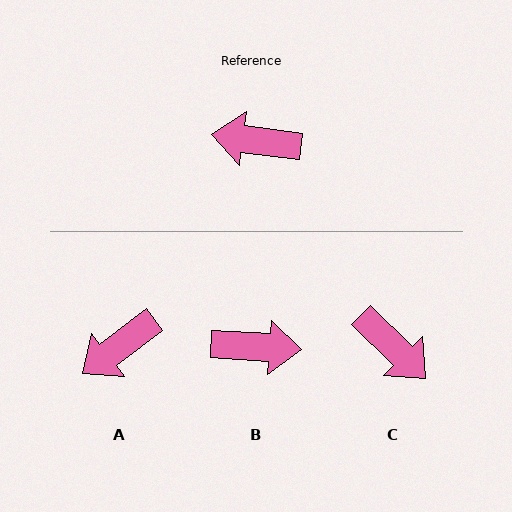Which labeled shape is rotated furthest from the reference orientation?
B, about 176 degrees away.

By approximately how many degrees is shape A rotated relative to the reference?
Approximately 45 degrees counter-clockwise.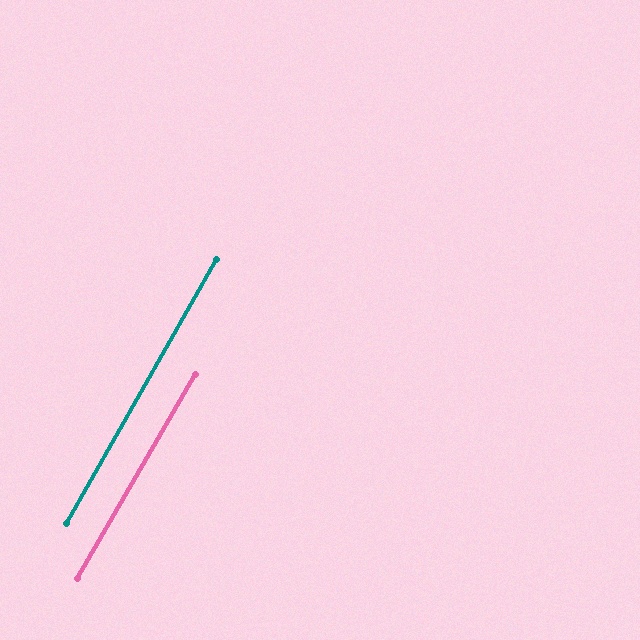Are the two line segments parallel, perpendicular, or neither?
Parallel — their directions differ by only 0.5°.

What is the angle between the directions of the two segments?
Approximately 1 degree.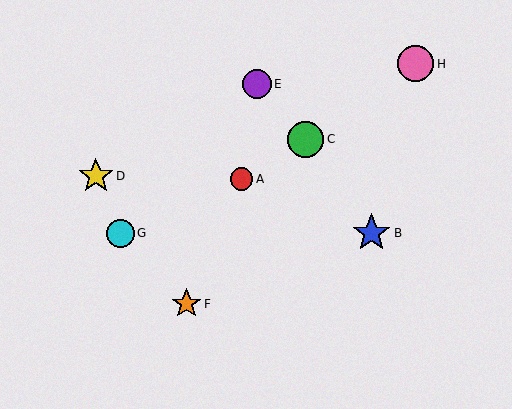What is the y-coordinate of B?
Object B is at y≈233.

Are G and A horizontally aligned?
No, G is at y≈233 and A is at y≈179.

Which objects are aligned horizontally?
Objects B, G are aligned horizontally.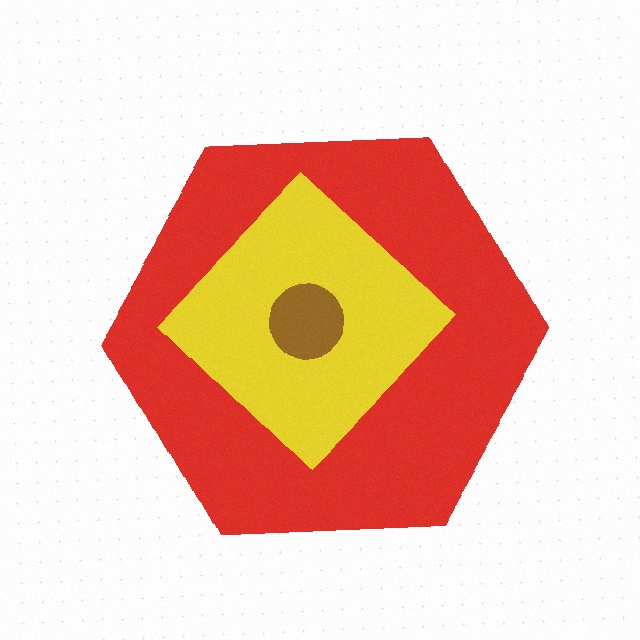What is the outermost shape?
The red hexagon.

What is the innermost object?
The brown circle.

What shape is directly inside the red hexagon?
The yellow diamond.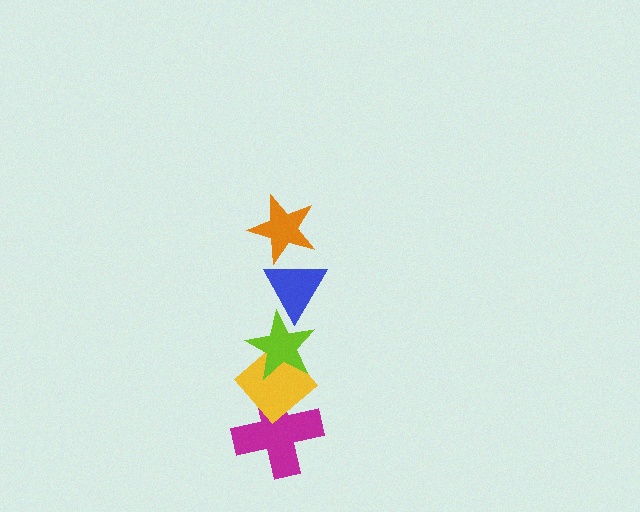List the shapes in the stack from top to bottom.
From top to bottom: the orange star, the blue triangle, the lime star, the yellow diamond, the magenta cross.